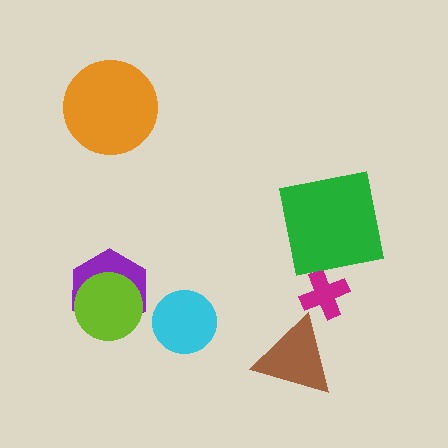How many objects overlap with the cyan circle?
0 objects overlap with the cyan circle.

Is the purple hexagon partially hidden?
Yes, it is partially covered by another shape.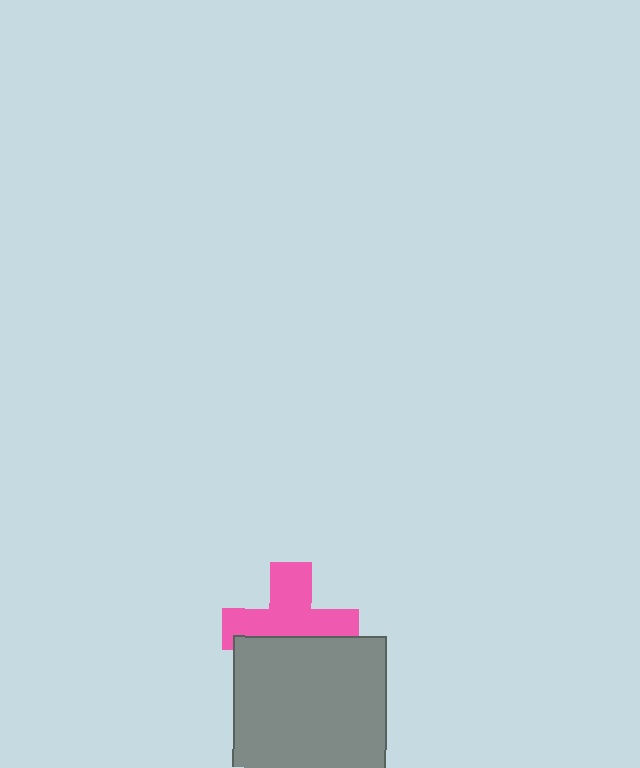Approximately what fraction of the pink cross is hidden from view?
Roughly 41% of the pink cross is hidden behind the gray square.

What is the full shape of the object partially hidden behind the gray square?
The partially hidden object is a pink cross.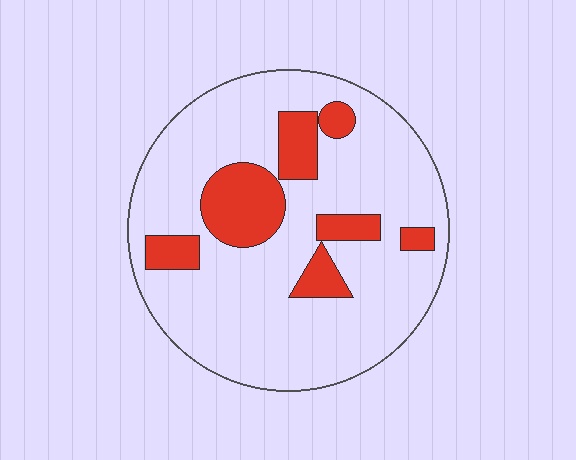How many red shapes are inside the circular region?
7.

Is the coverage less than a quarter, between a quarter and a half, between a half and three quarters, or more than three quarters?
Less than a quarter.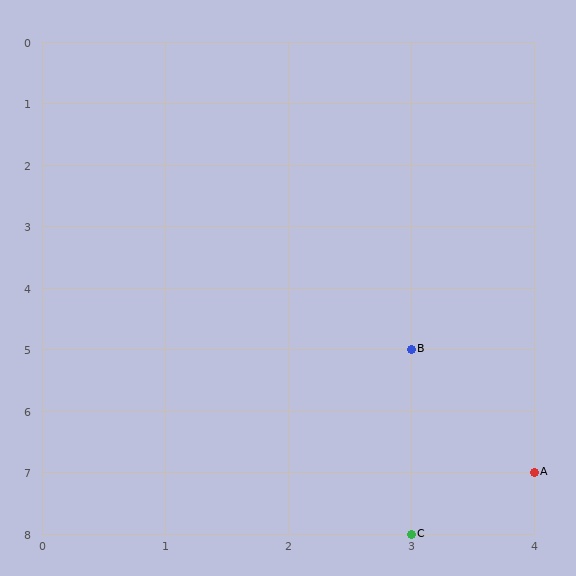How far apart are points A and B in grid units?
Points A and B are 1 column and 2 rows apart (about 2.2 grid units diagonally).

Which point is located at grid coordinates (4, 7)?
Point A is at (4, 7).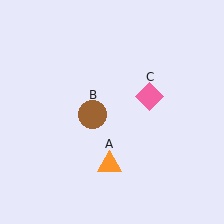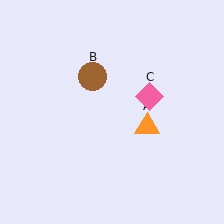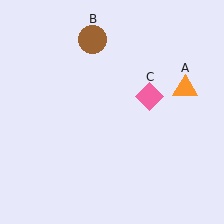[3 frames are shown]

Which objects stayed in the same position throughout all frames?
Pink diamond (object C) remained stationary.